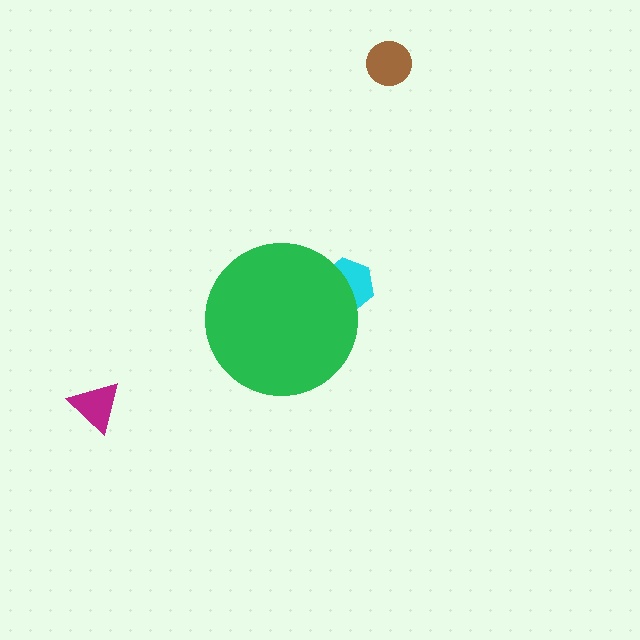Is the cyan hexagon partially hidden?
Yes, the cyan hexagon is partially hidden behind the green circle.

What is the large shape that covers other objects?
A green circle.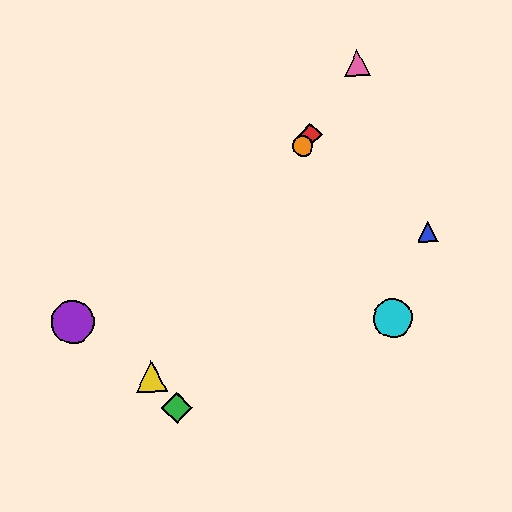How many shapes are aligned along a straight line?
4 shapes (the red diamond, the yellow triangle, the orange circle, the pink triangle) are aligned along a straight line.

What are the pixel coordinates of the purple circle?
The purple circle is at (73, 322).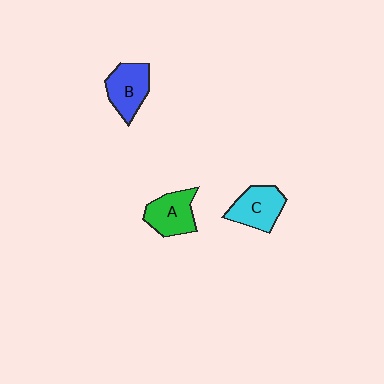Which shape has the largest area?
Shape C (cyan).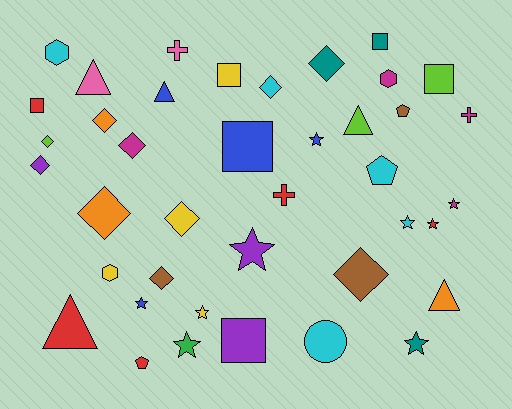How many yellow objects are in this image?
There are 4 yellow objects.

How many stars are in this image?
There are 9 stars.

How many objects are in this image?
There are 40 objects.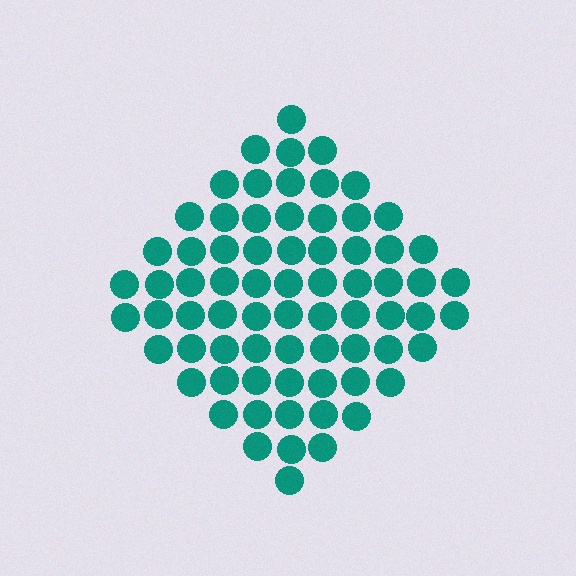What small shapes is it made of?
It is made of small circles.